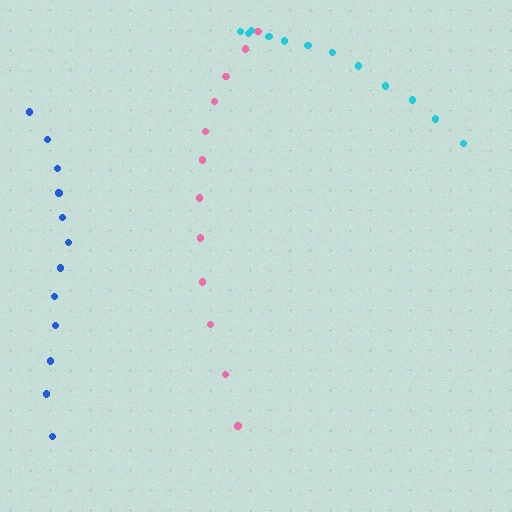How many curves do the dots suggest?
There are 3 distinct paths.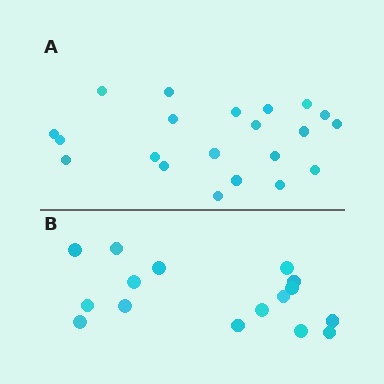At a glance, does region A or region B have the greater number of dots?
Region A (the top region) has more dots.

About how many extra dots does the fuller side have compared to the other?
Region A has about 5 more dots than region B.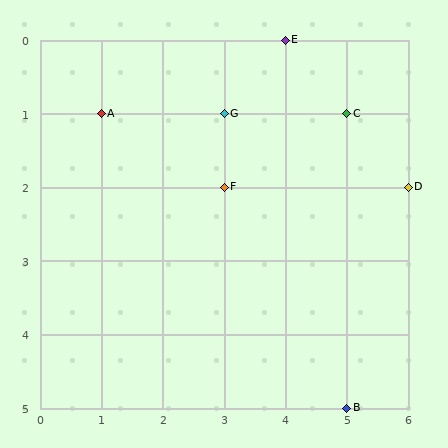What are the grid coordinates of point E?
Point E is at grid coordinates (4, 0).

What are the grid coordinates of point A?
Point A is at grid coordinates (1, 1).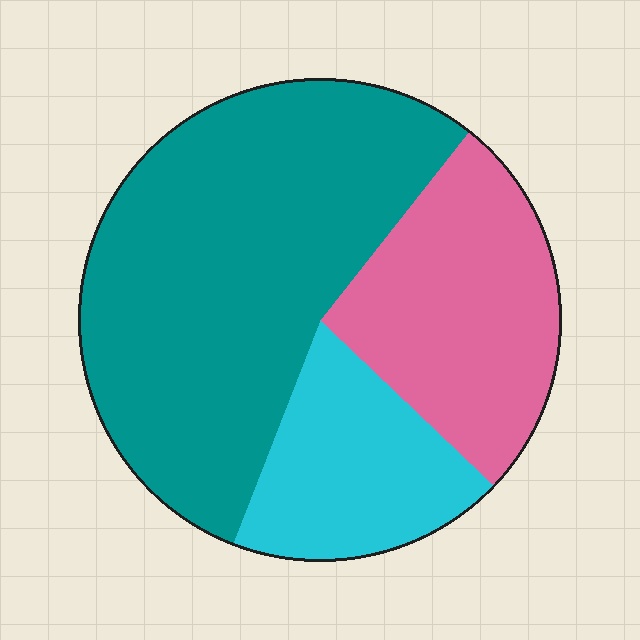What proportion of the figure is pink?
Pink covers around 25% of the figure.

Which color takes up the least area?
Cyan, at roughly 20%.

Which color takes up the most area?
Teal, at roughly 55%.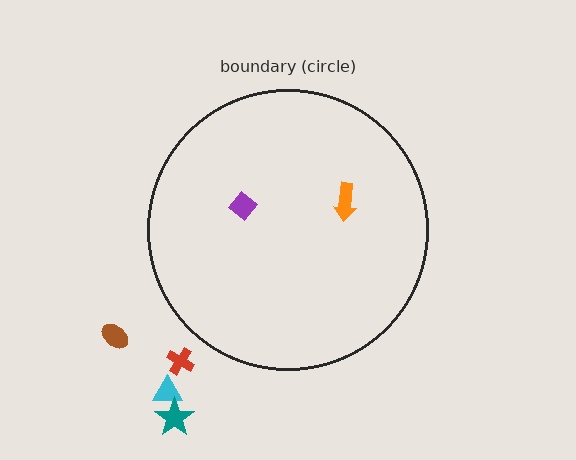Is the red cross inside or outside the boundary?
Outside.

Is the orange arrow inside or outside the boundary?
Inside.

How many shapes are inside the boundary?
2 inside, 4 outside.